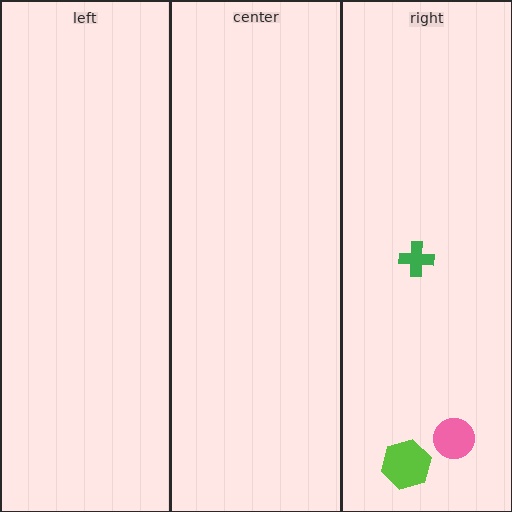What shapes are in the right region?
The pink circle, the lime hexagon, the green cross.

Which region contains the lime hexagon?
The right region.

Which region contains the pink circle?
The right region.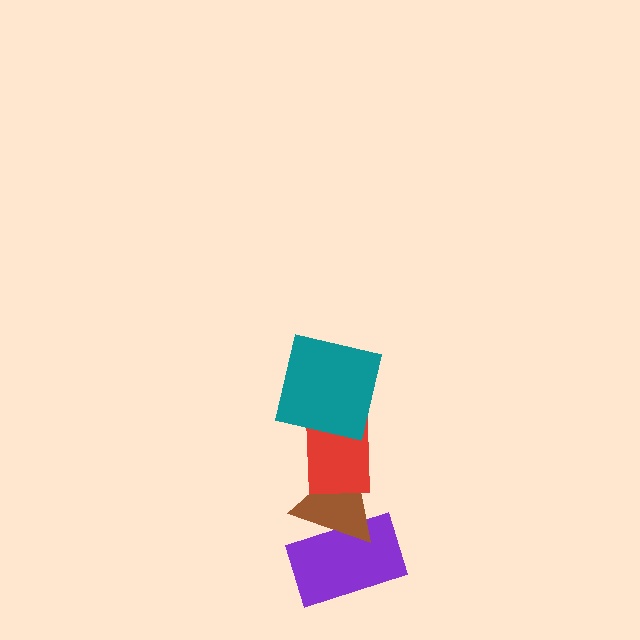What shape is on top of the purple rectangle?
The brown triangle is on top of the purple rectangle.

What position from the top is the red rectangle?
The red rectangle is 2nd from the top.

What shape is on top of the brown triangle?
The red rectangle is on top of the brown triangle.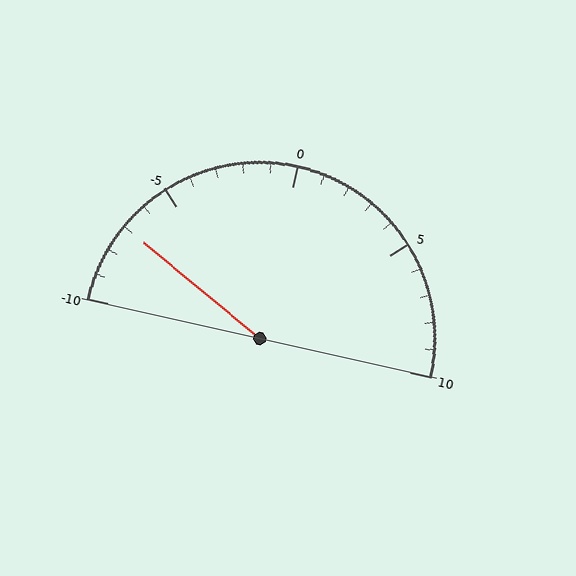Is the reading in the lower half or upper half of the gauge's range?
The reading is in the lower half of the range (-10 to 10).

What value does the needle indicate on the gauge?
The needle indicates approximately -7.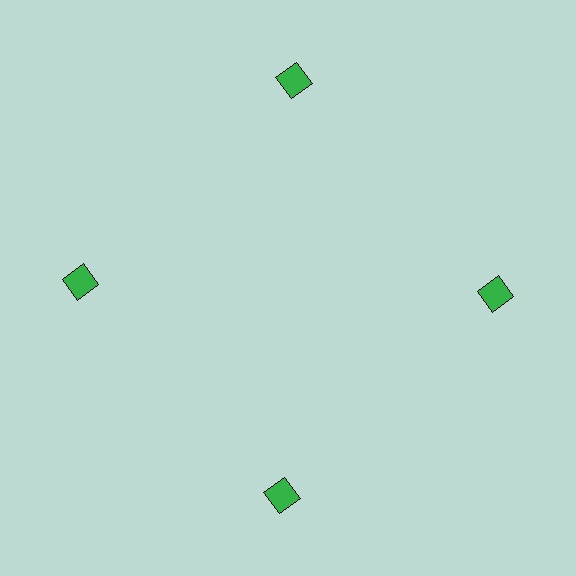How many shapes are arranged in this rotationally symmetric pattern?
There are 4 shapes, arranged in 4 groups of 1.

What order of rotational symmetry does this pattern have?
This pattern has 4-fold rotational symmetry.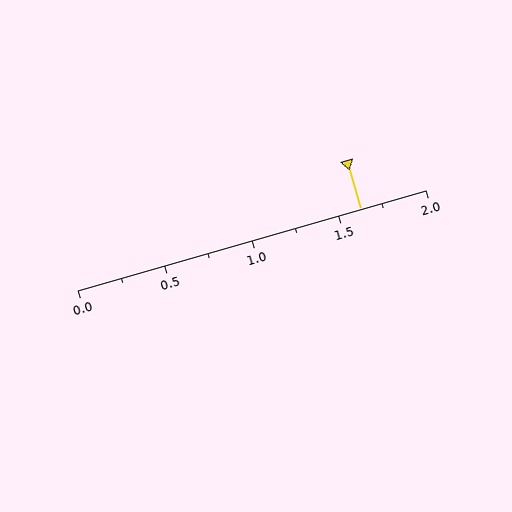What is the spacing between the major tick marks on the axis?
The major ticks are spaced 0.5 apart.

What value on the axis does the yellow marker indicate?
The marker indicates approximately 1.62.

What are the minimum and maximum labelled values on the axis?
The axis runs from 0.0 to 2.0.